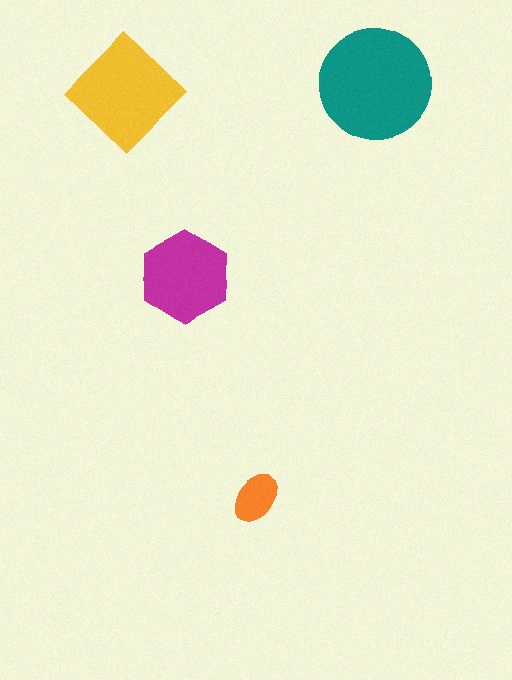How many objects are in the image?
There are 4 objects in the image.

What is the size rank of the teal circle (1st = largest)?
1st.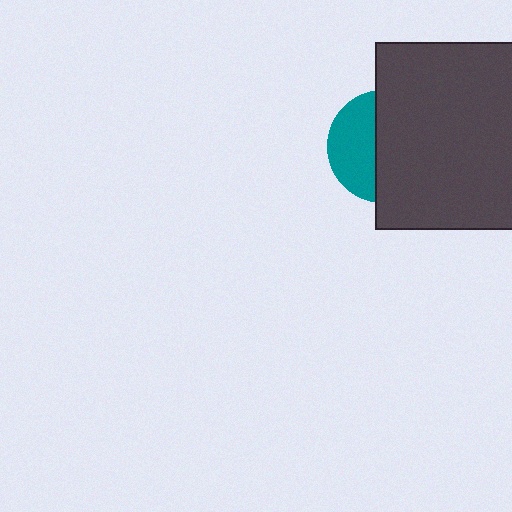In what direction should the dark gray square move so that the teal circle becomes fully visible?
The dark gray square should move right. That is the shortest direction to clear the overlap and leave the teal circle fully visible.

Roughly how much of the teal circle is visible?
A small part of it is visible (roughly 41%).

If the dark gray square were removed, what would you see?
You would see the complete teal circle.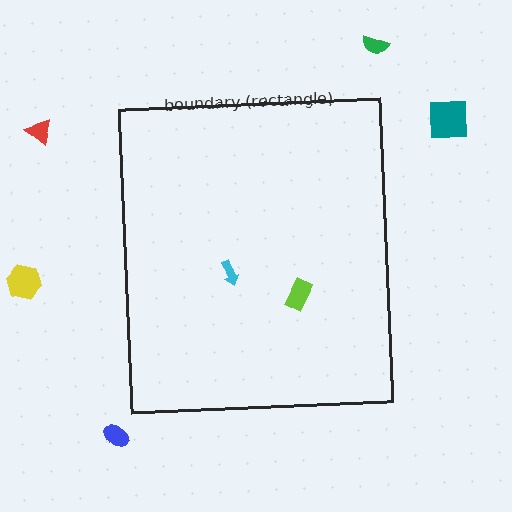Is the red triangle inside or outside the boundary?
Outside.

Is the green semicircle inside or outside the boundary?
Outside.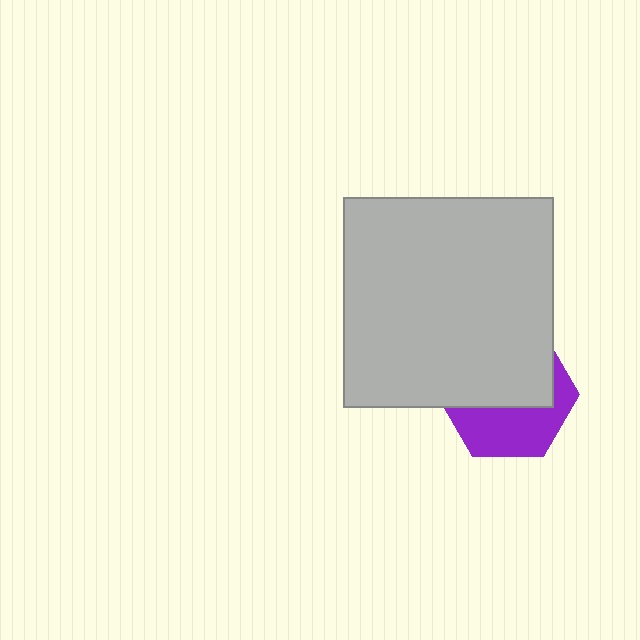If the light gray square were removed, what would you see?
You would see the complete purple hexagon.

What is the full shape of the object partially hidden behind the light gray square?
The partially hidden object is a purple hexagon.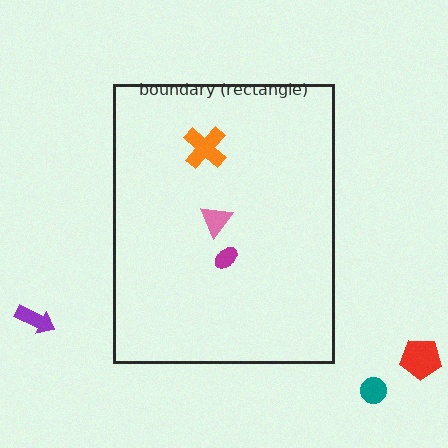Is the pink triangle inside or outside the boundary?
Inside.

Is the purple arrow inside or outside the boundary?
Outside.